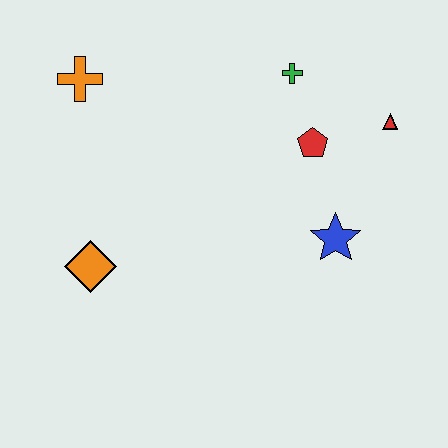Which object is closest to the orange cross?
The orange diamond is closest to the orange cross.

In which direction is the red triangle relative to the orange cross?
The red triangle is to the right of the orange cross.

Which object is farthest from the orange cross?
The red triangle is farthest from the orange cross.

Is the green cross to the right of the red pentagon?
No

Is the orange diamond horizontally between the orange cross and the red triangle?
Yes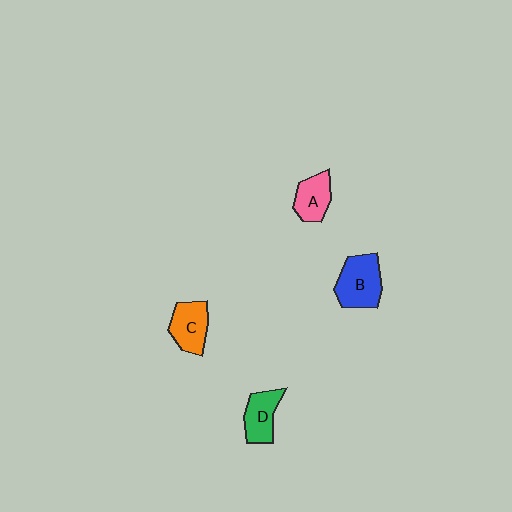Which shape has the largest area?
Shape B (blue).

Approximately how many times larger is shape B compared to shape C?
Approximately 1.2 times.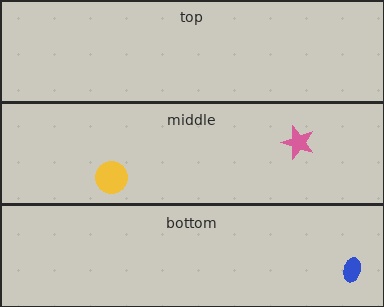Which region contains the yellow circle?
The middle region.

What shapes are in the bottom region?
The blue ellipse.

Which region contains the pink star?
The middle region.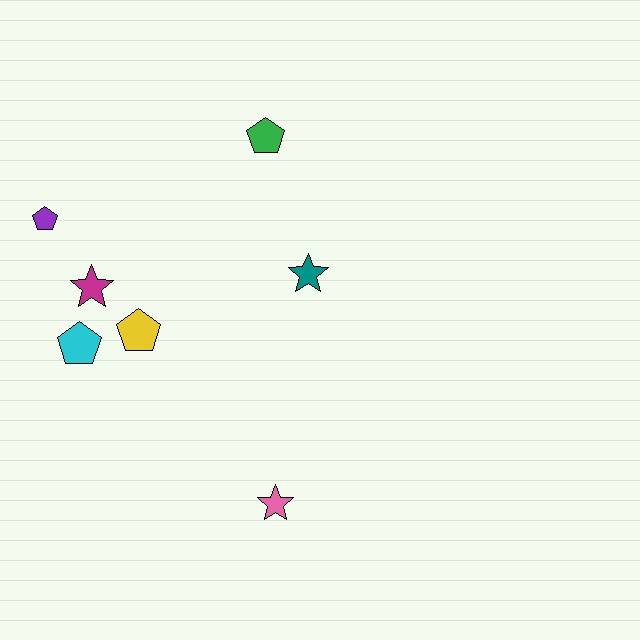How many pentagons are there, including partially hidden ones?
There are 4 pentagons.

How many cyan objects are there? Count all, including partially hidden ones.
There is 1 cyan object.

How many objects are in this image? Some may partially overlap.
There are 7 objects.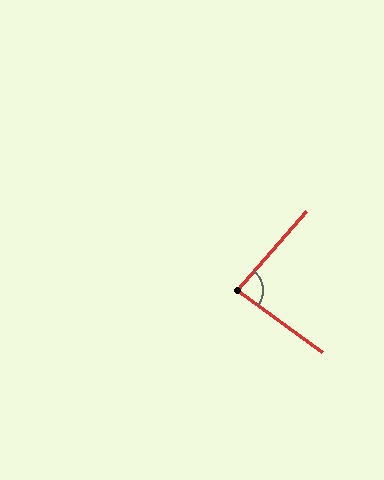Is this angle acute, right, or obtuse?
It is acute.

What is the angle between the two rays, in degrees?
Approximately 85 degrees.